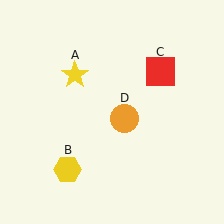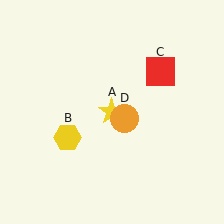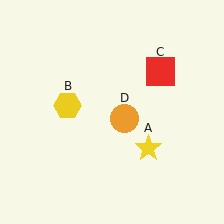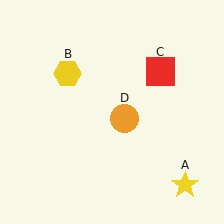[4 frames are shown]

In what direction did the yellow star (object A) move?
The yellow star (object A) moved down and to the right.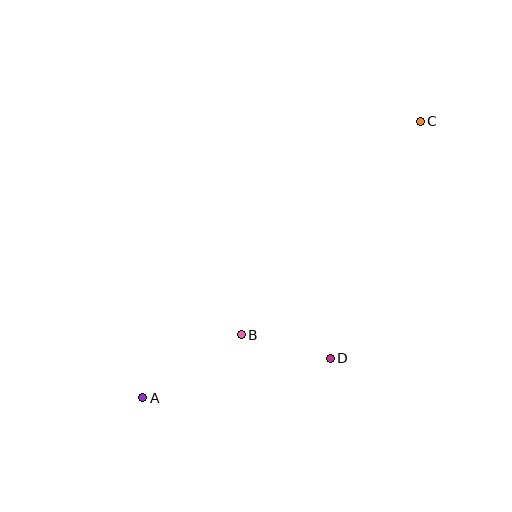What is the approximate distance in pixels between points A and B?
The distance between A and B is approximately 117 pixels.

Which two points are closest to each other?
Points B and D are closest to each other.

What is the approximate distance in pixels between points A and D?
The distance between A and D is approximately 192 pixels.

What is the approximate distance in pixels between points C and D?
The distance between C and D is approximately 254 pixels.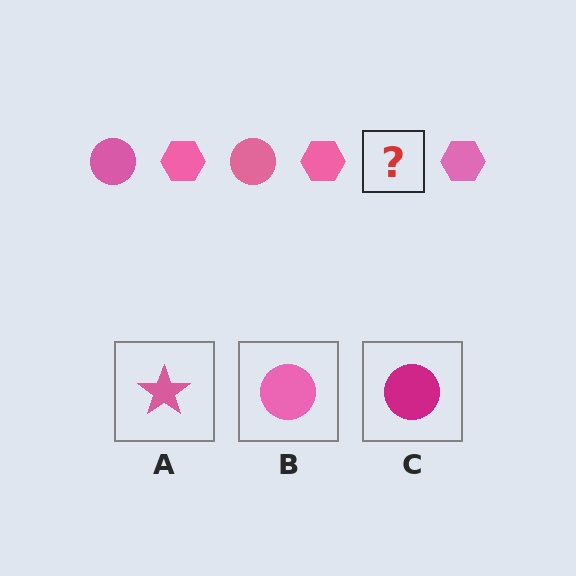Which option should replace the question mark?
Option B.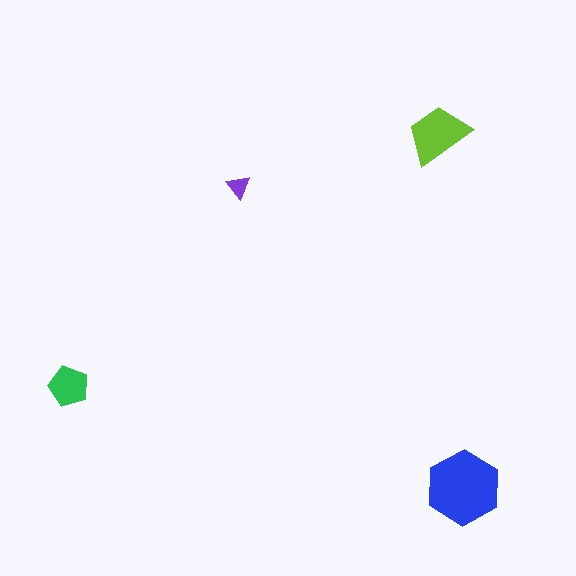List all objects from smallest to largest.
The purple triangle, the green pentagon, the lime trapezoid, the blue hexagon.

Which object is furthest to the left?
The green pentagon is leftmost.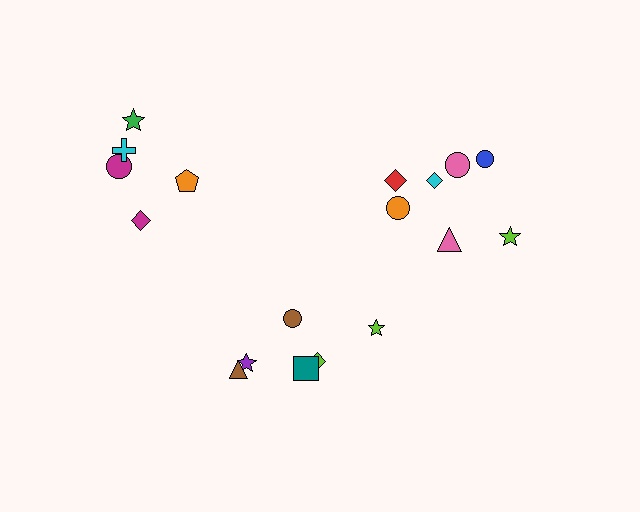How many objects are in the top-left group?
There are 5 objects.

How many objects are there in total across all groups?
There are 18 objects.